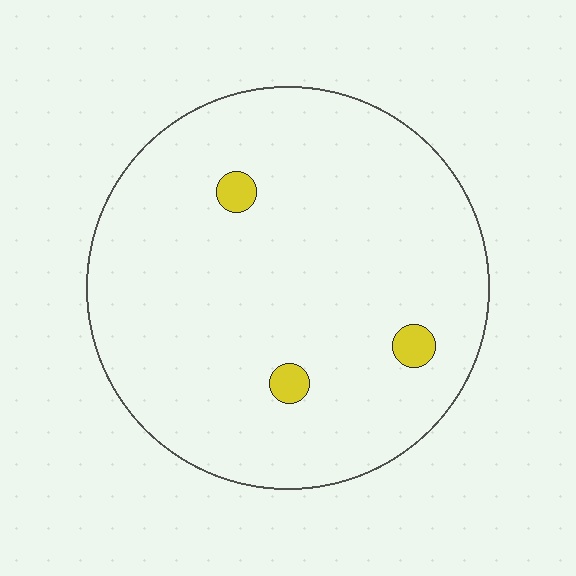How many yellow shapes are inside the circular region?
3.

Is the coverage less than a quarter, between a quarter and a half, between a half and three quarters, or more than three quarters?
Less than a quarter.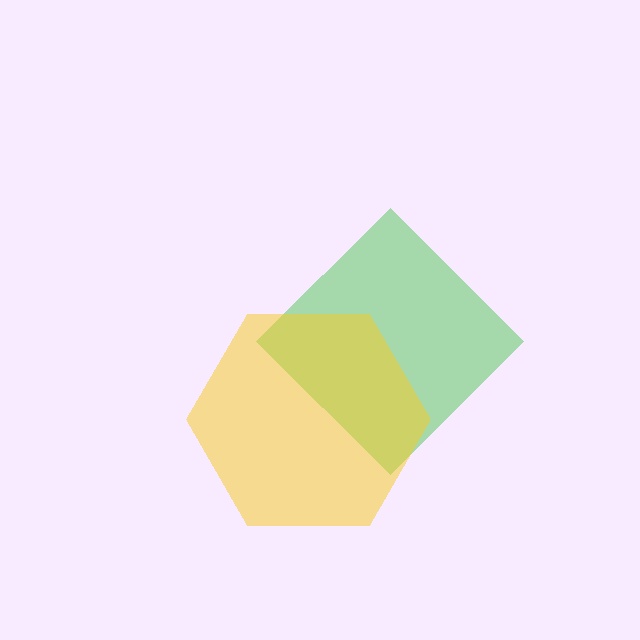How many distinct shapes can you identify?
There are 2 distinct shapes: a green diamond, a yellow hexagon.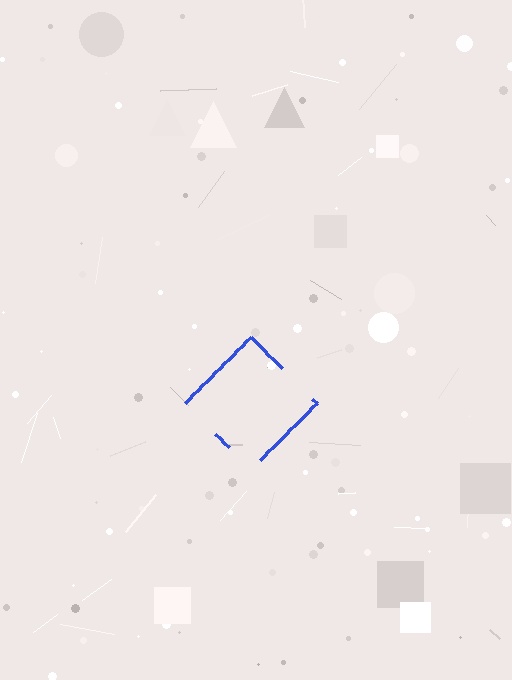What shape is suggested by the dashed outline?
The dashed outline suggests a diamond.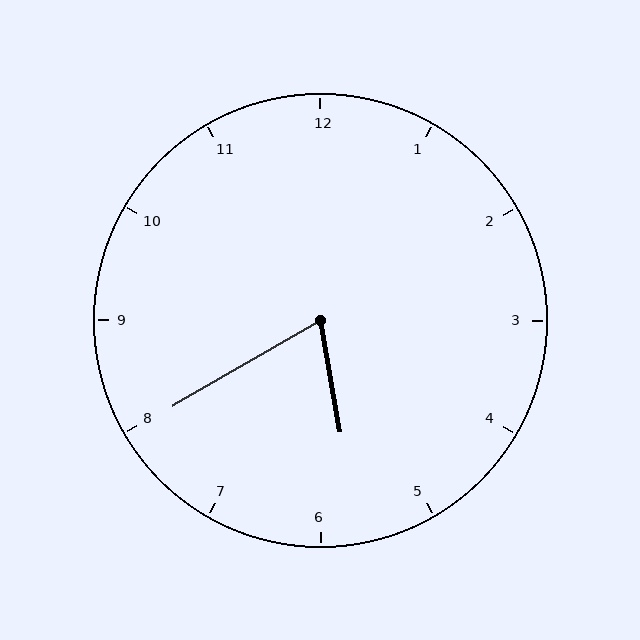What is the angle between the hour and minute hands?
Approximately 70 degrees.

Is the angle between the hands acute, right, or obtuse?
It is acute.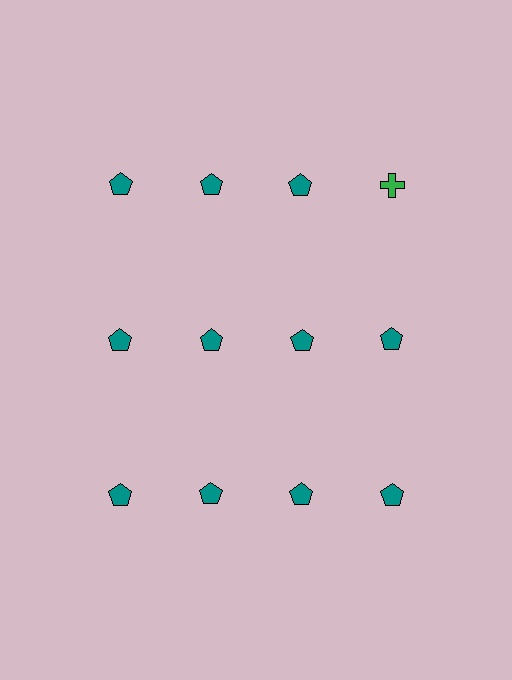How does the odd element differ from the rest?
It differs in both color (green instead of teal) and shape (cross instead of pentagon).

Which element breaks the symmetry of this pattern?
The green cross in the top row, second from right column breaks the symmetry. All other shapes are teal pentagons.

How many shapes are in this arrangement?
There are 12 shapes arranged in a grid pattern.